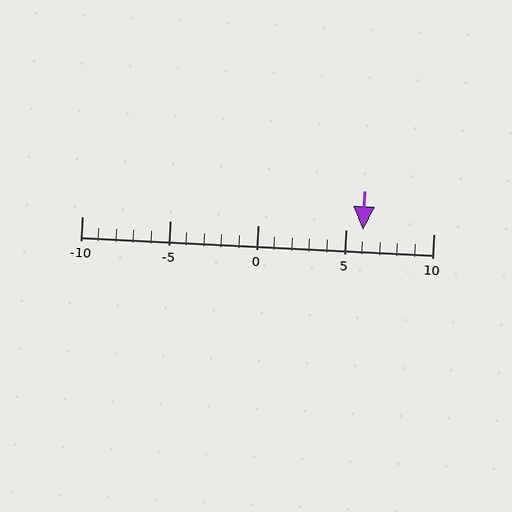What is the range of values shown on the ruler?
The ruler shows values from -10 to 10.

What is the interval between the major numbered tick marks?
The major tick marks are spaced 5 units apart.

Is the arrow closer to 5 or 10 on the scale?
The arrow is closer to 5.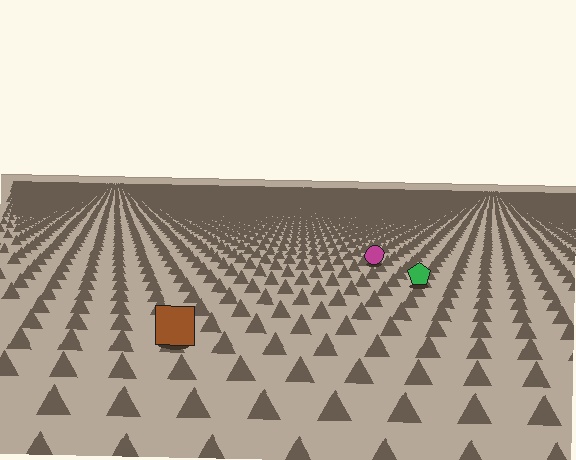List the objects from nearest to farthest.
From nearest to farthest: the brown square, the green pentagon, the magenta circle.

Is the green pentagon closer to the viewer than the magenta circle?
Yes. The green pentagon is closer — you can tell from the texture gradient: the ground texture is coarser near it.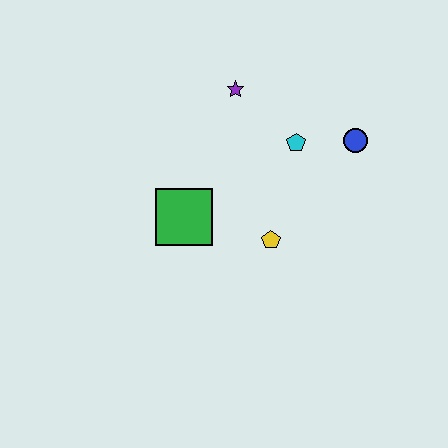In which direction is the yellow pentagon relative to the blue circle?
The yellow pentagon is below the blue circle.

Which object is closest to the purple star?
The cyan pentagon is closest to the purple star.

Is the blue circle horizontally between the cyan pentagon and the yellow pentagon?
No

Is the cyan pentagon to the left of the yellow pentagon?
No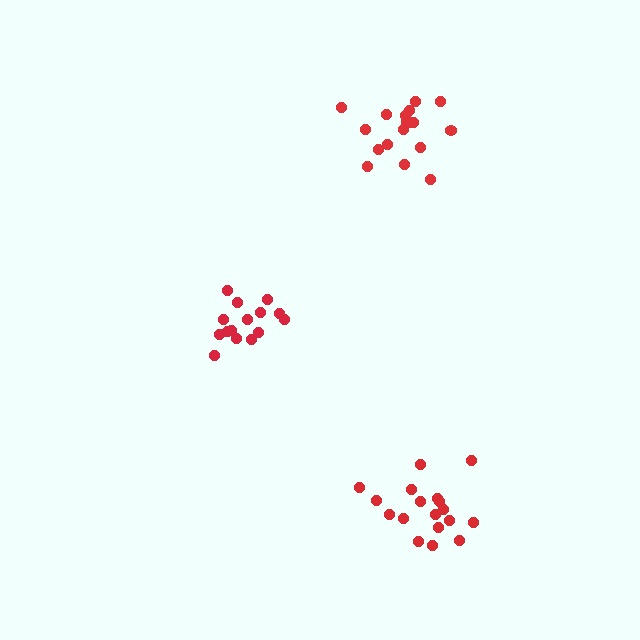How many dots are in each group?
Group 1: 18 dots, Group 2: 15 dots, Group 3: 18 dots (51 total).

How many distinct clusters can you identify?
There are 3 distinct clusters.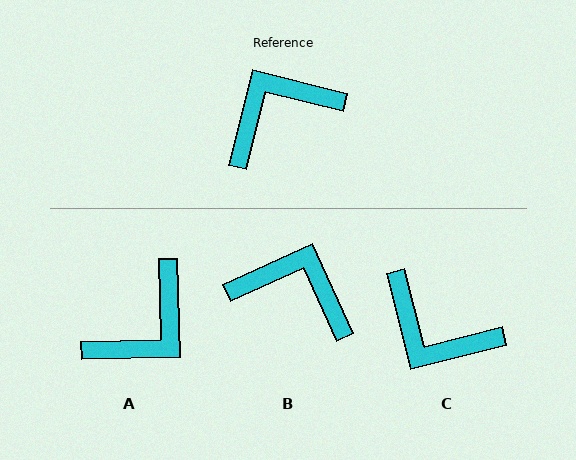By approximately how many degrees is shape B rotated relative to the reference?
Approximately 52 degrees clockwise.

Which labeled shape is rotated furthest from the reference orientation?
A, about 164 degrees away.